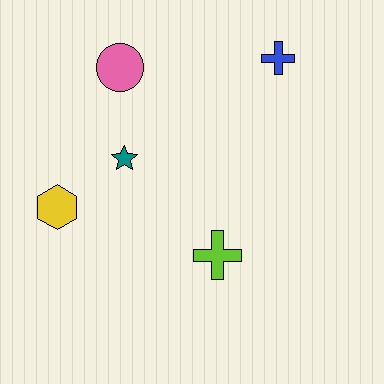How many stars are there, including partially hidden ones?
There is 1 star.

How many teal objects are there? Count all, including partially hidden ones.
There is 1 teal object.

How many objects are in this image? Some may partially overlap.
There are 5 objects.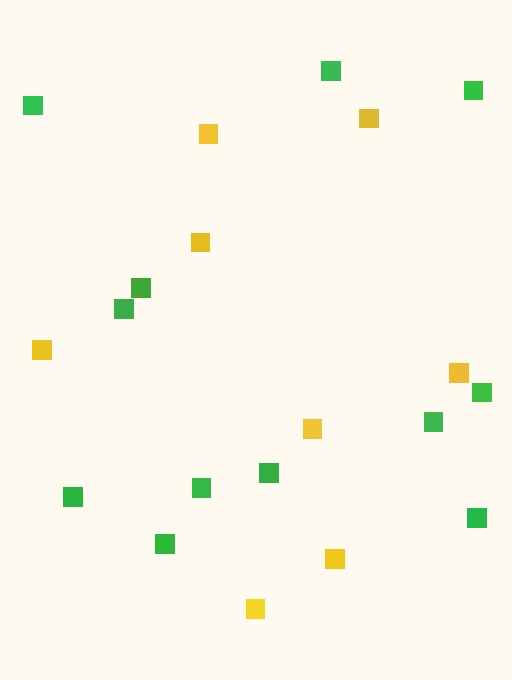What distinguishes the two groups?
There are 2 groups: one group of green squares (12) and one group of yellow squares (8).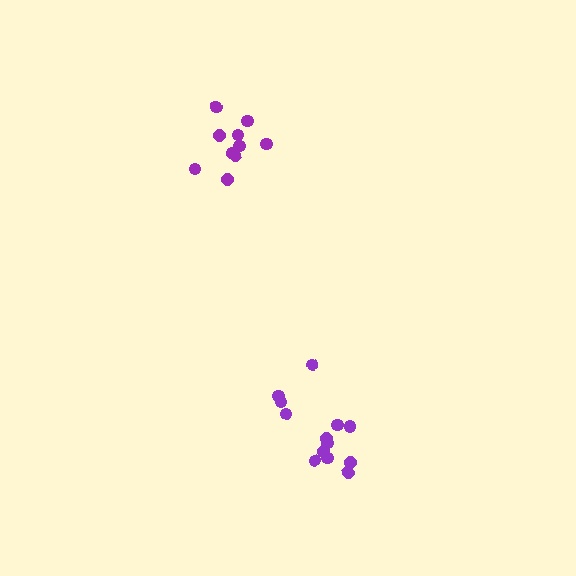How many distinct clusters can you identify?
There are 2 distinct clusters.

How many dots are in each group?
Group 1: 10 dots, Group 2: 13 dots (23 total).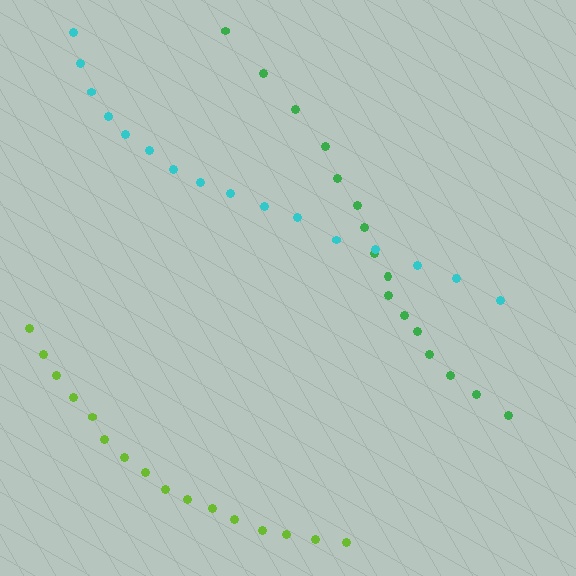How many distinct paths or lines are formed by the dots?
There are 3 distinct paths.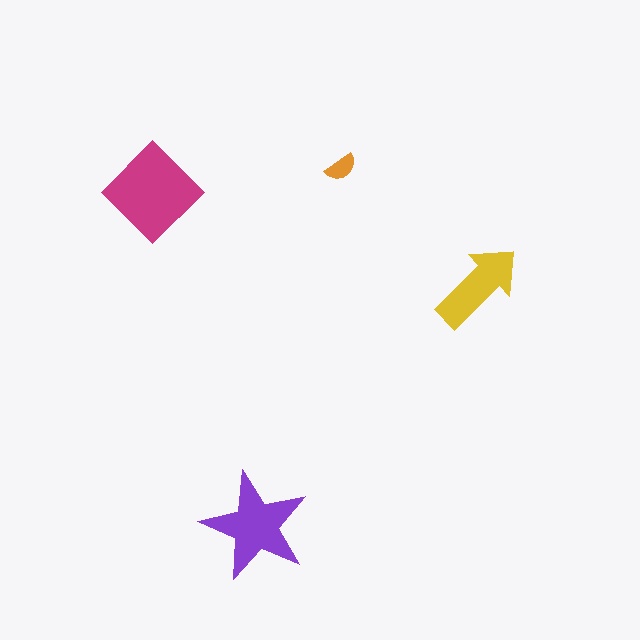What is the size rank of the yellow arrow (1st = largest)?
3rd.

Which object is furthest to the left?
The magenta diamond is leftmost.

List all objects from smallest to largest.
The orange semicircle, the yellow arrow, the purple star, the magenta diamond.